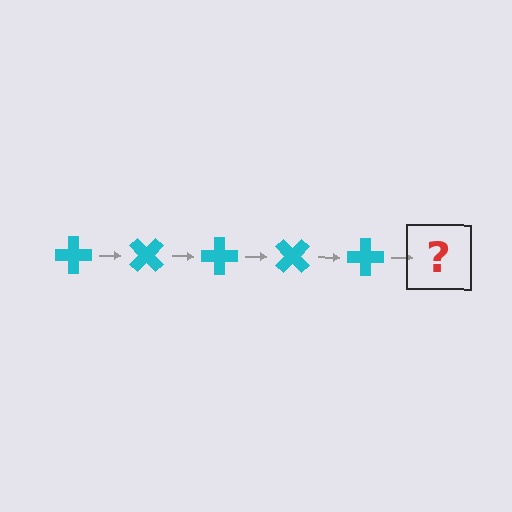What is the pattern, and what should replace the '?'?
The pattern is that the cross rotates 45 degrees each step. The '?' should be a cyan cross rotated 225 degrees.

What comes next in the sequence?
The next element should be a cyan cross rotated 225 degrees.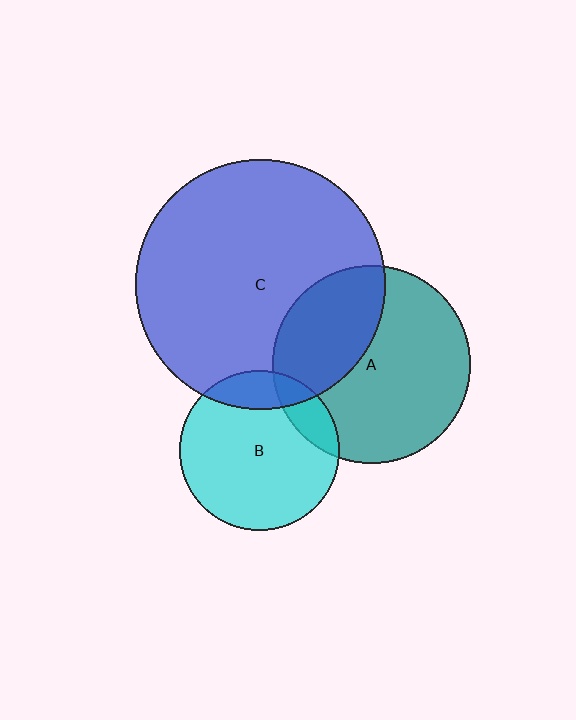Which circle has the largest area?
Circle C (blue).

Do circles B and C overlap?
Yes.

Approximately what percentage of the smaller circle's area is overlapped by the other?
Approximately 15%.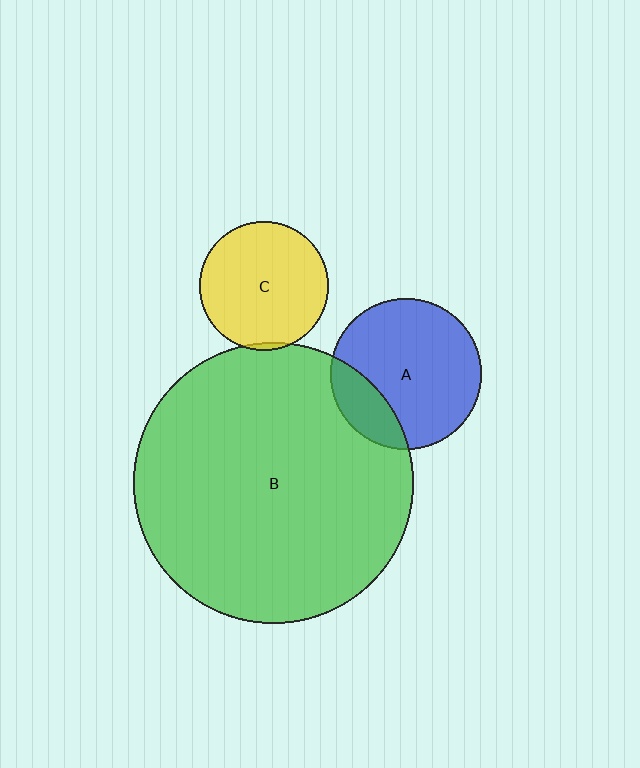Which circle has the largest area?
Circle B (green).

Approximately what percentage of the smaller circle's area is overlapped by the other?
Approximately 5%.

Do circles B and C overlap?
Yes.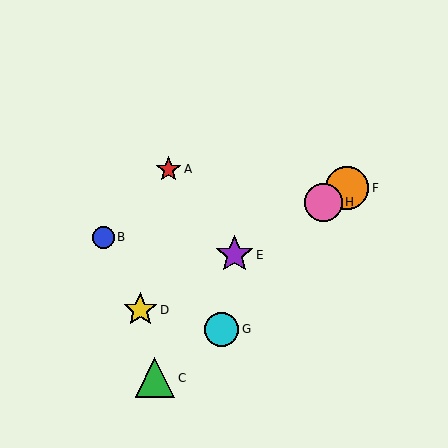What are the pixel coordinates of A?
Object A is at (168, 169).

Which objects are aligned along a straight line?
Objects D, E, F, H are aligned along a straight line.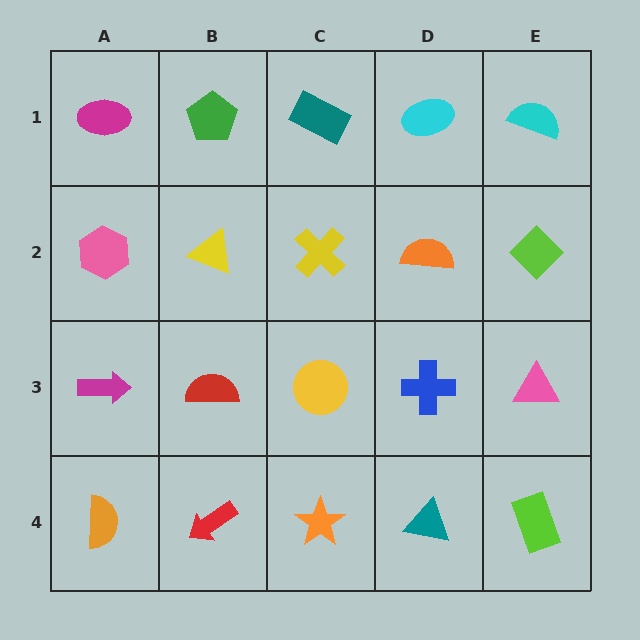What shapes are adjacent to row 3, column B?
A yellow triangle (row 2, column B), a red arrow (row 4, column B), a magenta arrow (row 3, column A), a yellow circle (row 3, column C).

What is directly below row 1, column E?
A lime diamond.